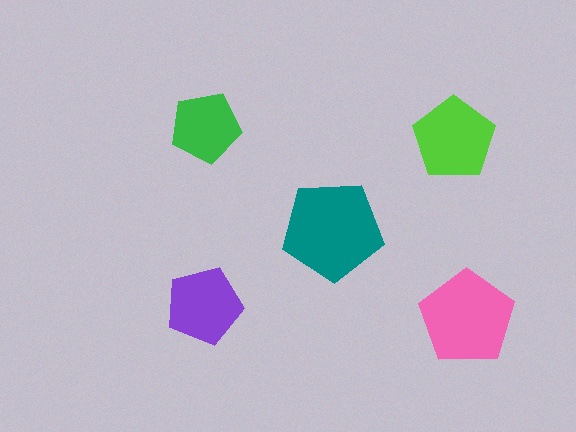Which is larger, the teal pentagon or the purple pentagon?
The teal one.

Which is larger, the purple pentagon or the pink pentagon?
The pink one.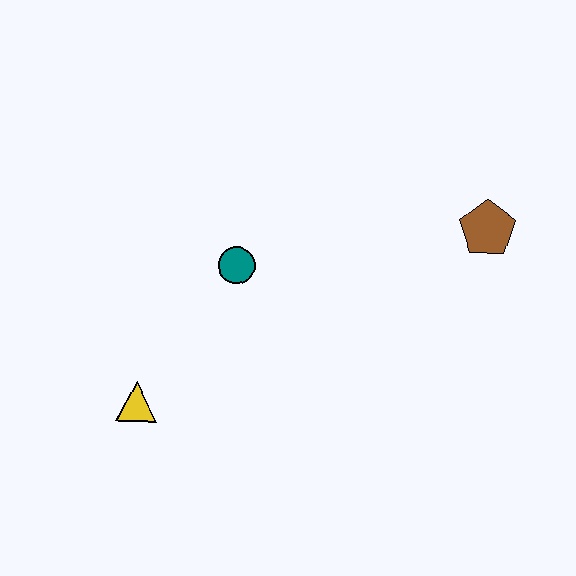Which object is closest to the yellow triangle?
The teal circle is closest to the yellow triangle.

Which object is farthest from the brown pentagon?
The yellow triangle is farthest from the brown pentagon.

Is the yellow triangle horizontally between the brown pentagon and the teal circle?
No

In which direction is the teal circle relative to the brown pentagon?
The teal circle is to the left of the brown pentagon.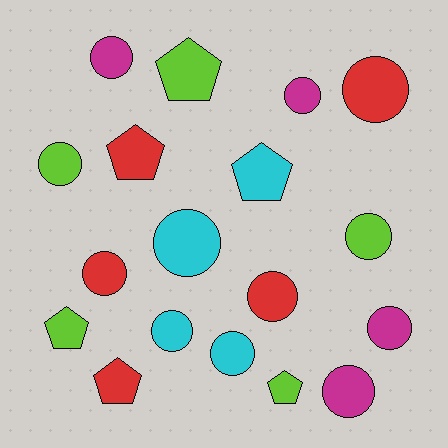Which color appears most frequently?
Lime, with 5 objects.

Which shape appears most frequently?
Circle, with 12 objects.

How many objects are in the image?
There are 18 objects.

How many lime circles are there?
There are 2 lime circles.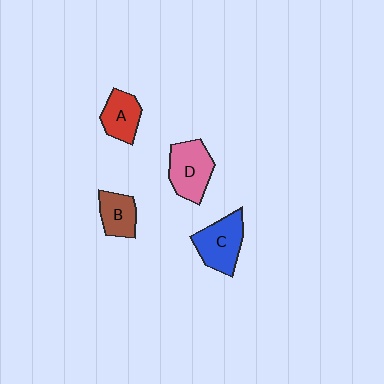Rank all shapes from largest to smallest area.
From largest to smallest: D (pink), C (blue), A (red), B (brown).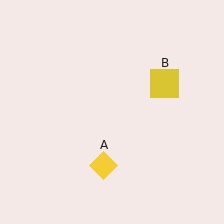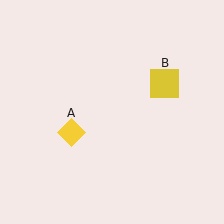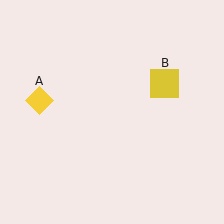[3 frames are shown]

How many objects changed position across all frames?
1 object changed position: yellow diamond (object A).